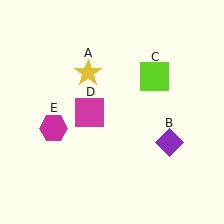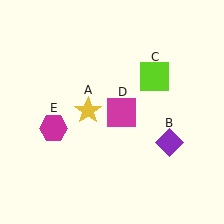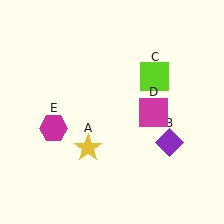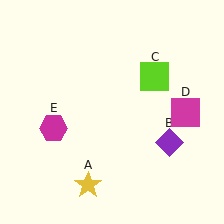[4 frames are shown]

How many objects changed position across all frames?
2 objects changed position: yellow star (object A), magenta square (object D).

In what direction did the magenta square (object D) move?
The magenta square (object D) moved right.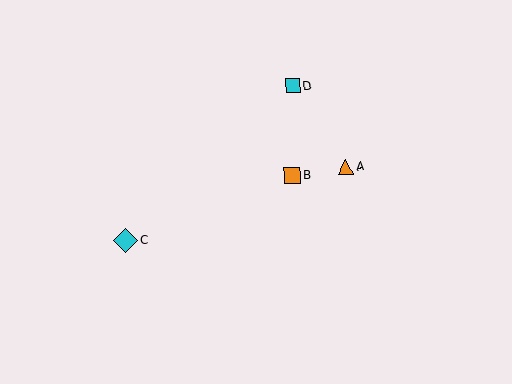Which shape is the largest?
The cyan diamond (labeled C) is the largest.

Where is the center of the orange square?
The center of the orange square is at (292, 175).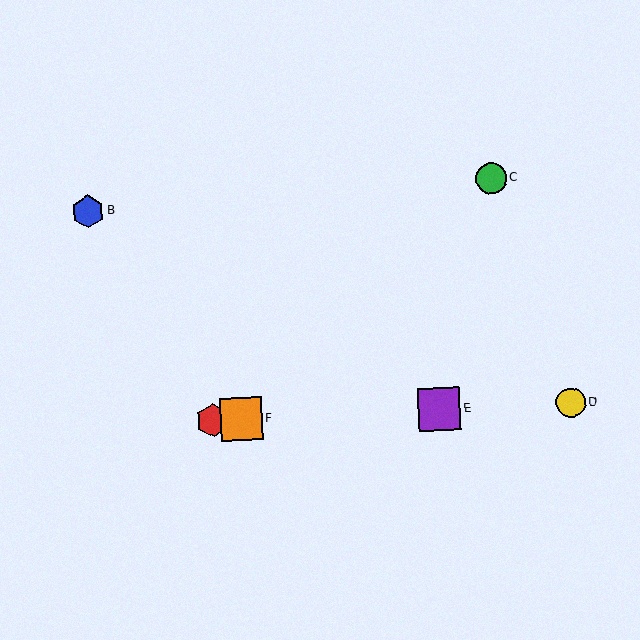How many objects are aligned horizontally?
4 objects (A, D, E, F) are aligned horizontally.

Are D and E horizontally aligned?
Yes, both are at y≈403.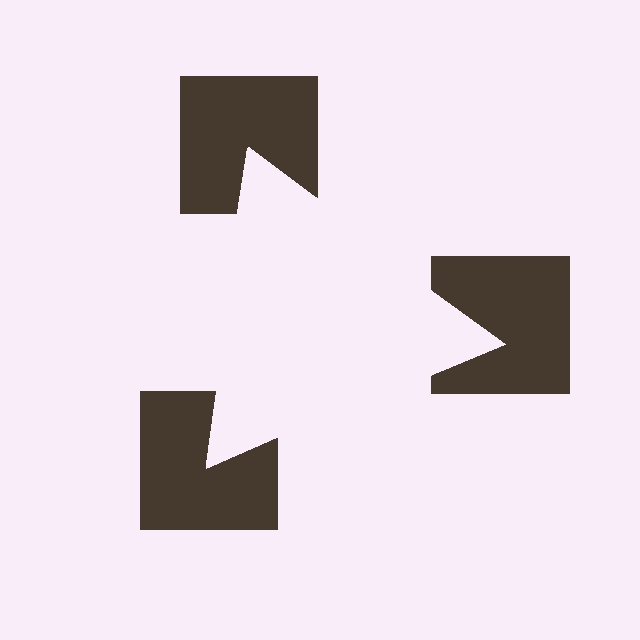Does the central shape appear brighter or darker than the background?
It typically appears slightly brighter than the background, even though no actual brightness change is drawn.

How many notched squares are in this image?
There are 3 — one at each vertex of the illusory triangle.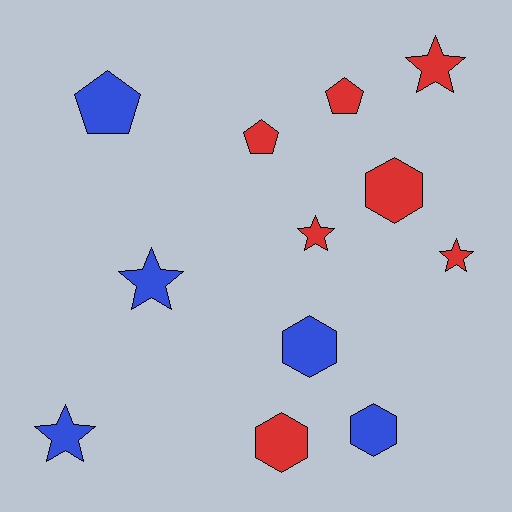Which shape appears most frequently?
Star, with 5 objects.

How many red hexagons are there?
There are 2 red hexagons.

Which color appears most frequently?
Red, with 7 objects.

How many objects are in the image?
There are 12 objects.